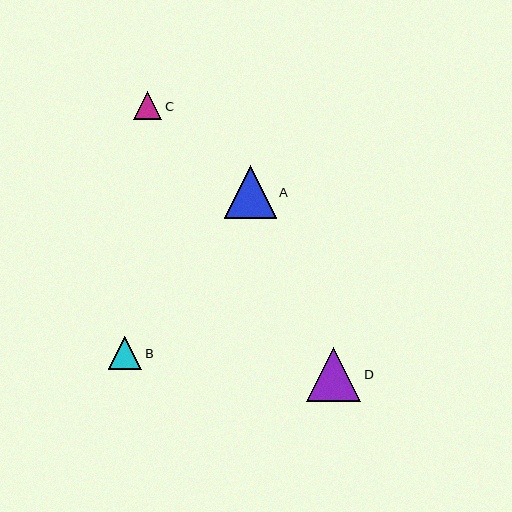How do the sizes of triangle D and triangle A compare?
Triangle D and triangle A are approximately the same size.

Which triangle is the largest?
Triangle D is the largest with a size of approximately 54 pixels.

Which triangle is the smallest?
Triangle C is the smallest with a size of approximately 28 pixels.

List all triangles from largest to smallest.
From largest to smallest: D, A, B, C.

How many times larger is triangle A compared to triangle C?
Triangle A is approximately 1.9 times the size of triangle C.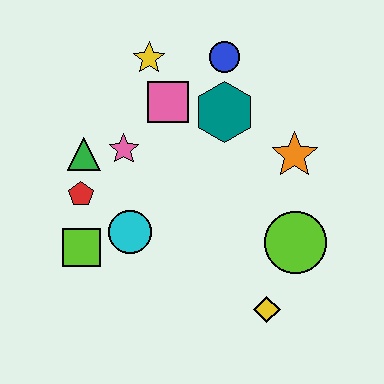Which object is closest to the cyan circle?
The lime square is closest to the cyan circle.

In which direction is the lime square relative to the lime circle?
The lime square is to the left of the lime circle.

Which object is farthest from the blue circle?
The yellow diamond is farthest from the blue circle.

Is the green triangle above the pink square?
No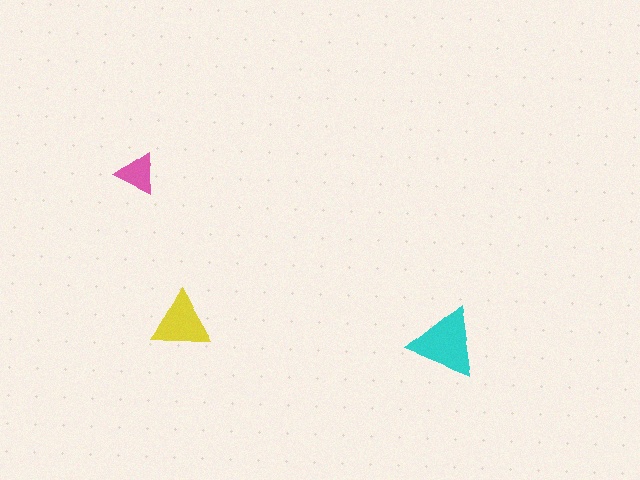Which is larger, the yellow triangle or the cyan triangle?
The cyan one.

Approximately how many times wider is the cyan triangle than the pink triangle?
About 1.5 times wider.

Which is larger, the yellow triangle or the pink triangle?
The yellow one.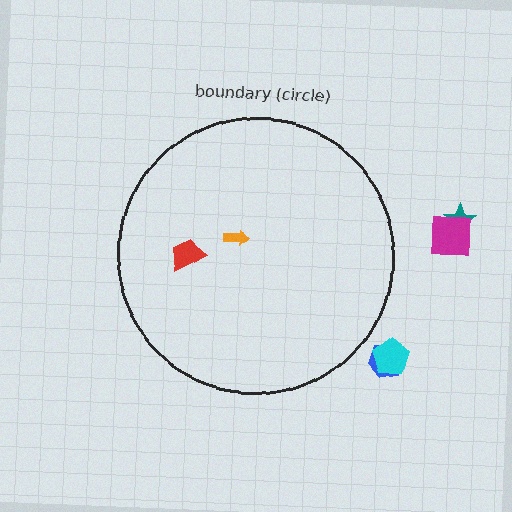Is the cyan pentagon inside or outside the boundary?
Outside.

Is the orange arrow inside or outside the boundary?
Inside.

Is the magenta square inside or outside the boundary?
Outside.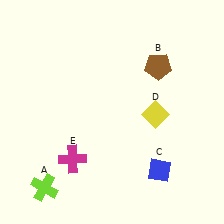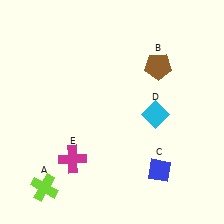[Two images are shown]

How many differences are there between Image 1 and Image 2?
There is 1 difference between the two images.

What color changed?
The diamond (D) changed from yellow in Image 1 to cyan in Image 2.